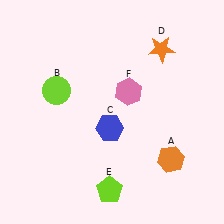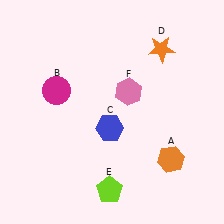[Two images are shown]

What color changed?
The circle (B) changed from lime in Image 1 to magenta in Image 2.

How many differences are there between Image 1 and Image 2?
There is 1 difference between the two images.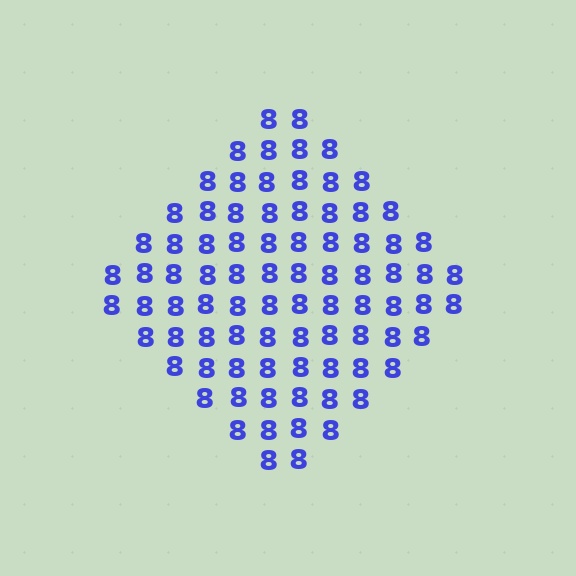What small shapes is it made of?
It is made of small digit 8's.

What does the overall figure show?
The overall figure shows a diamond.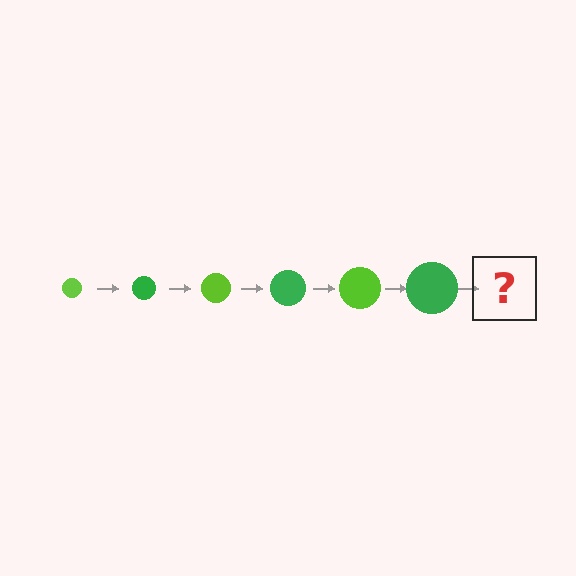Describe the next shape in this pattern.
It should be a lime circle, larger than the previous one.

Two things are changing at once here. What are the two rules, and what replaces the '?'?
The two rules are that the circle grows larger each step and the color cycles through lime and green. The '?' should be a lime circle, larger than the previous one.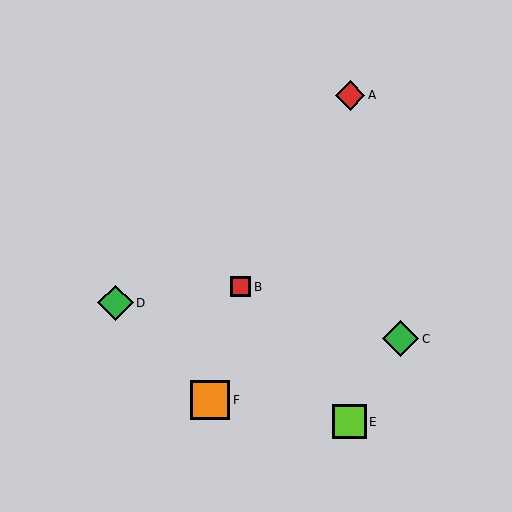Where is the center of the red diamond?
The center of the red diamond is at (350, 95).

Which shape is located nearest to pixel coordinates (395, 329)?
The green diamond (labeled C) at (401, 339) is nearest to that location.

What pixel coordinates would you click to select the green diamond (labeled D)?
Click at (115, 303) to select the green diamond D.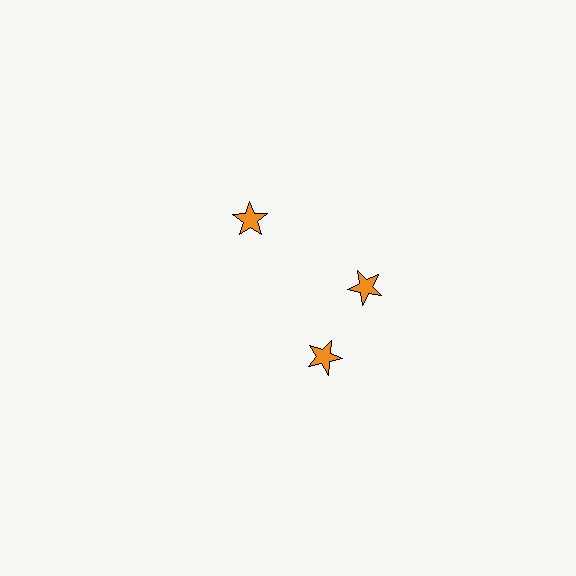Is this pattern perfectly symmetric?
No. The 3 orange stars are arranged in a ring, but one element near the 7 o'clock position is rotated out of alignment along the ring, breaking the 3-fold rotational symmetry.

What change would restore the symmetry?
The symmetry would be restored by rotating it back into even spacing with its neighbors so that all 3 stars sit at equal angles and equal distance from the center.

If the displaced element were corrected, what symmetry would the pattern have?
It would have 3-fold rotational symmetry — the pattern would map onto itself every 120 degrees.